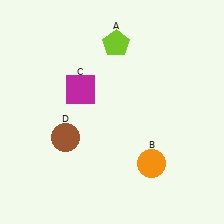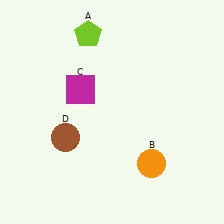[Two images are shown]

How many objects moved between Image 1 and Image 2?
1 object moved between the two images.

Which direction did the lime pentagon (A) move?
The lime pentagon (A) moved left.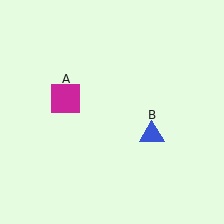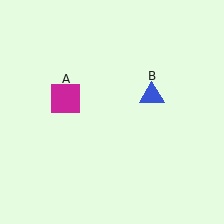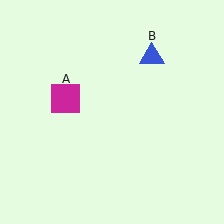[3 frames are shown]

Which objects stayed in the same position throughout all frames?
Magenta square (object A) remained stationary.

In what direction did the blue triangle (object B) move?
The blue triangle (object B) moved up.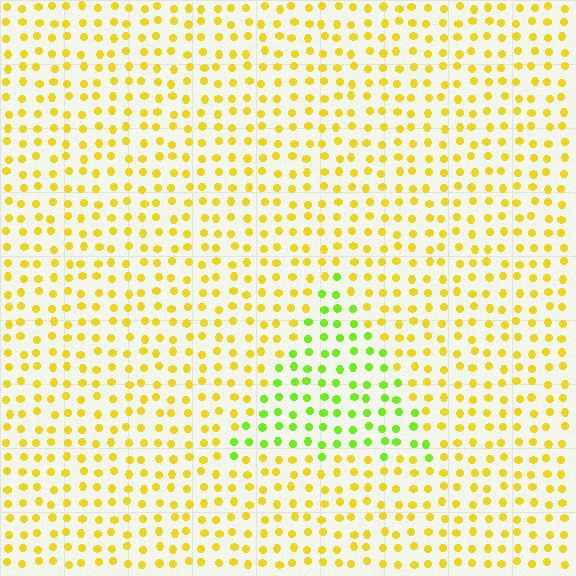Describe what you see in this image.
The image is filled with small yellow elements in a uniform arrangement. A triangle-shaped region is visible where the elements are tinted to a slightly different hue, forming a subtle color boundary.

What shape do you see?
I see a triangle.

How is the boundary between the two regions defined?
The boundary is defined purely by a slight shift in hue (about 43 degrees). Spacing, size, and orientation are identical on both sides.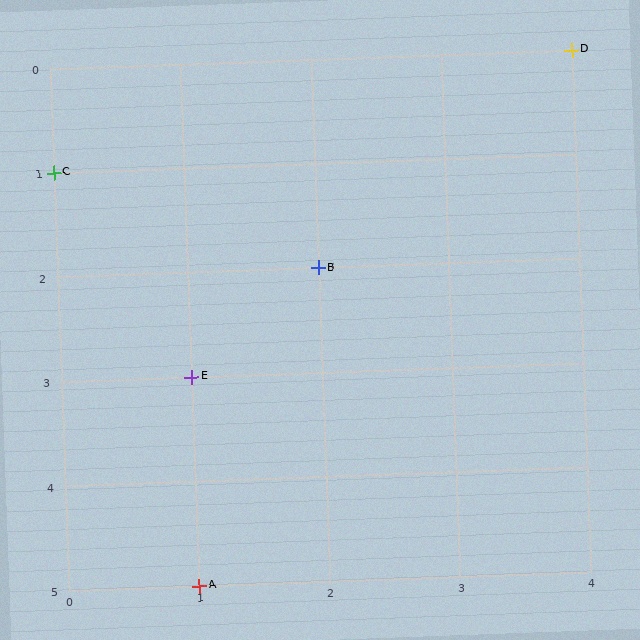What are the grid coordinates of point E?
Point E is at grid coordinates (1, 3).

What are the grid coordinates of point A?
Point A is at grid coordinates (1, 5).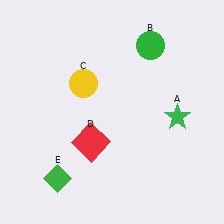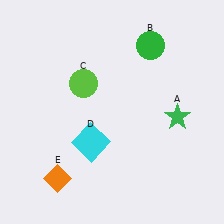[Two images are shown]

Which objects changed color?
C changed from yellow to lime. D changed from red to cyan. E changed from green to orange.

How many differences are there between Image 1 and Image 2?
There are 3 differences between the two images.